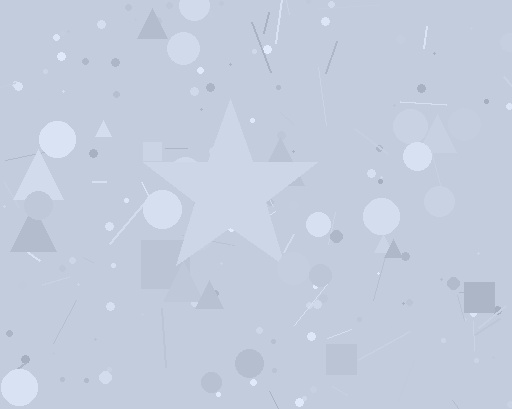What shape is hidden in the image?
A star is hidden in the image.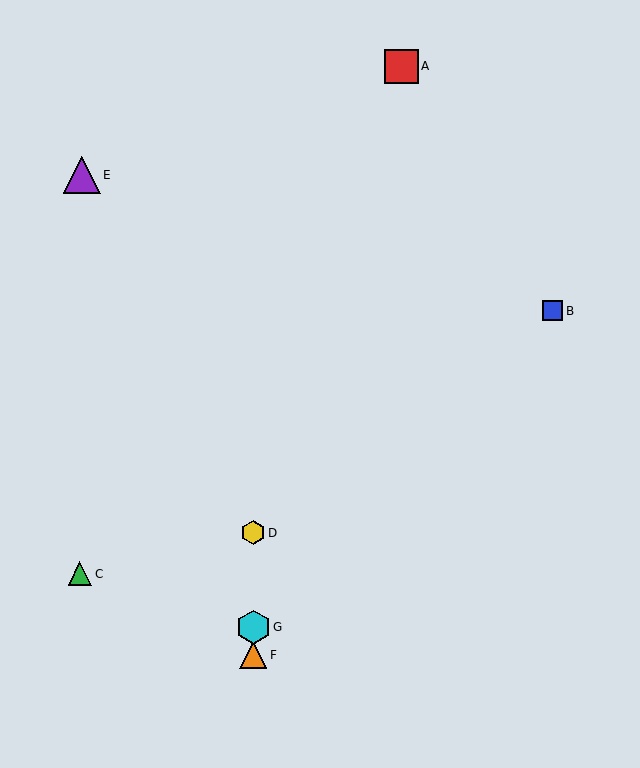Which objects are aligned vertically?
Objects D, F, G are aligned vertically.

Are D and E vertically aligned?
No, D is at x≈253 and E is at x≈82.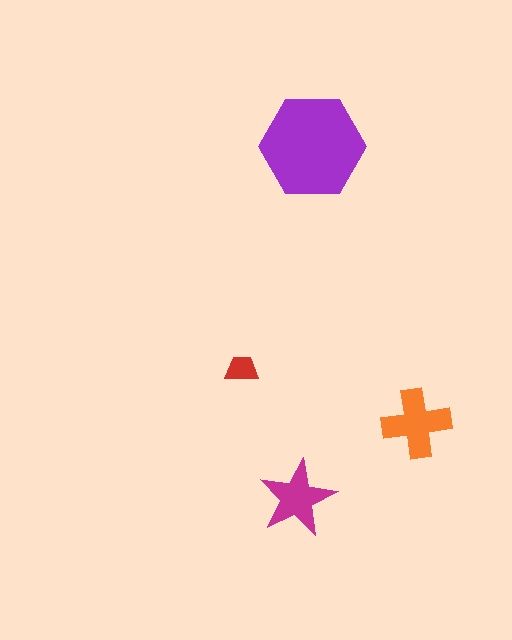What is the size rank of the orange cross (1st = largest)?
2nd.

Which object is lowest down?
The magenta star is bottommost.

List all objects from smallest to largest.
The red trapezoid, the magenta star, the orange cross, the purple hexagon.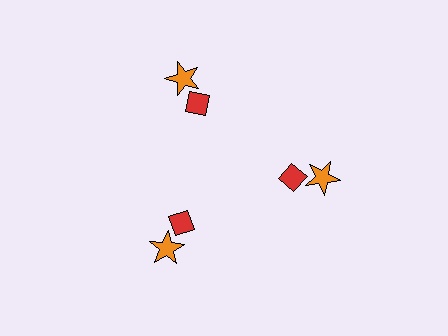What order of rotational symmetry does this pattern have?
This pattern has 3-fold rotational symmetry.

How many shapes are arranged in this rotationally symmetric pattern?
There are 6 shapes, arranged in 3 groups of 2.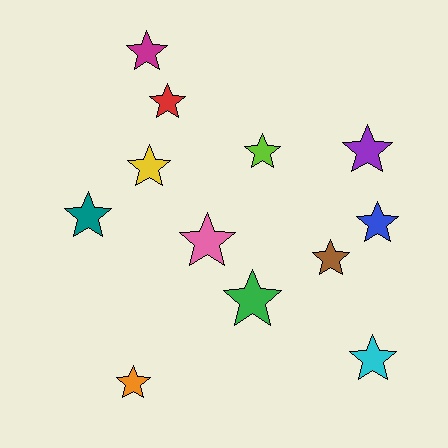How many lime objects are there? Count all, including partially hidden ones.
There is 1 lime object.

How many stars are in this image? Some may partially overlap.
There are 12 stars.